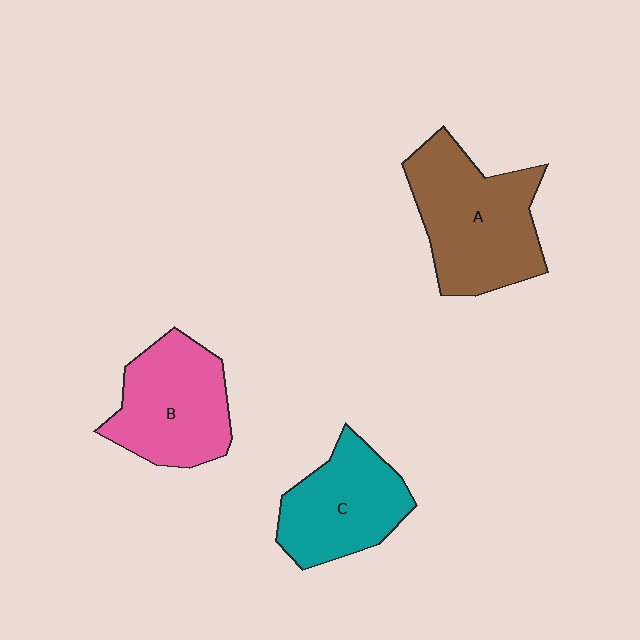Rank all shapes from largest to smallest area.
From largest to smallest: A (brown), B (pink), C (teal).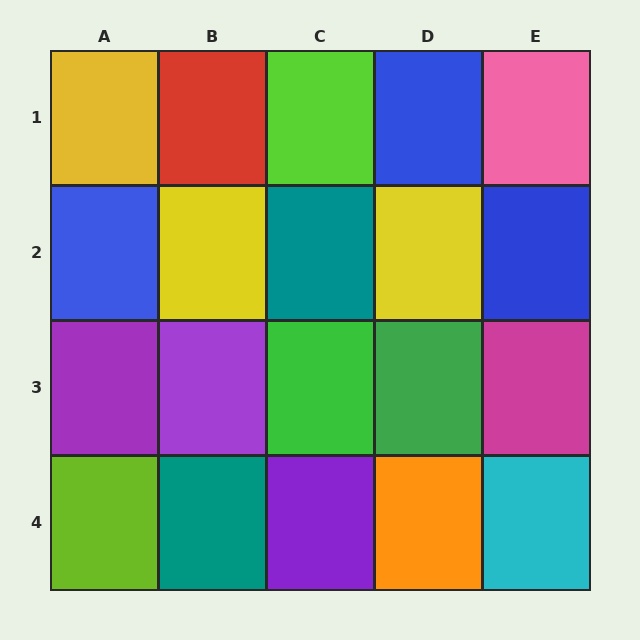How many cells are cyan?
1 cell is cyan.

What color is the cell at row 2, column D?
Yellow.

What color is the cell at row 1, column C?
Lime.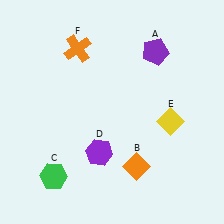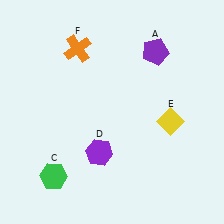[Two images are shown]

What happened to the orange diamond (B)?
The orange diamond (B) was removed in Image 2. It was in the bottom-right area of Image 1.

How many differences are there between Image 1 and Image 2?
There is 1 difference between the two images.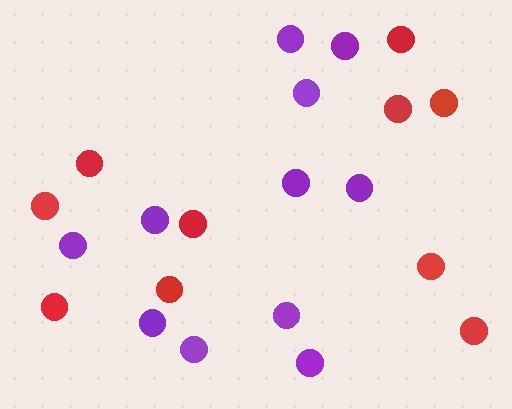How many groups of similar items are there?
There are 2 groups: one group of purple circles (11) and one group of red circles (10).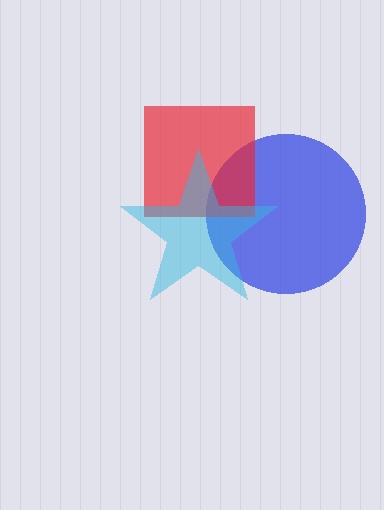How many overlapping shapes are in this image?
There are 3 overlapping shapes in the image.